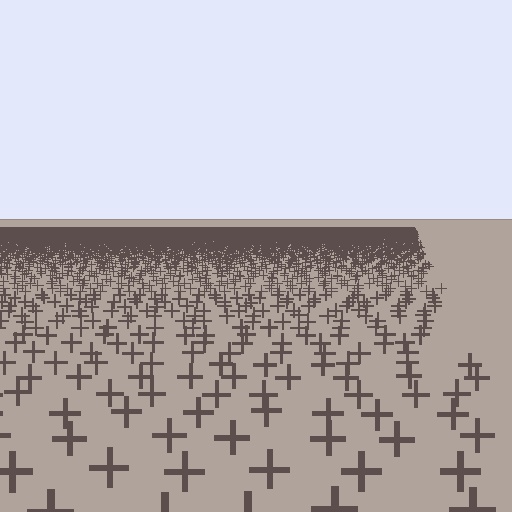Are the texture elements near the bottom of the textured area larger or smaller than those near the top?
Larger. Near the bottom, elements are closer to the viewer and appear at a bigger on-screen size.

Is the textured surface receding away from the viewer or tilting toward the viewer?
The surface is receding away from the viewer. Texture elements get smaller and denser toward the top.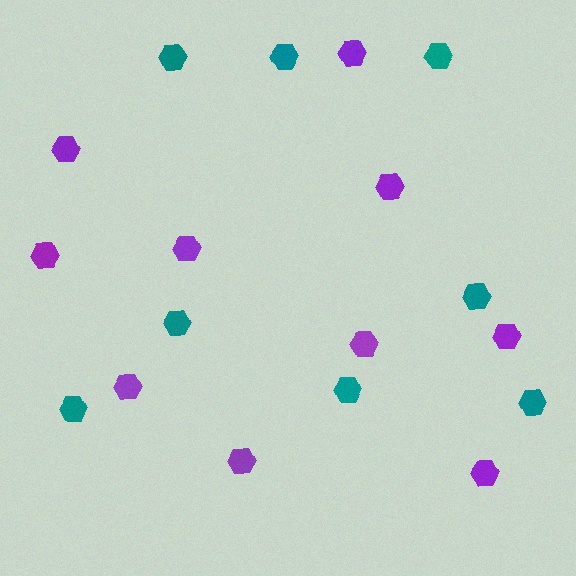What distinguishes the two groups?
There are 2 groups: one group of teal hexagons (8) and one group of purple hexagons (10).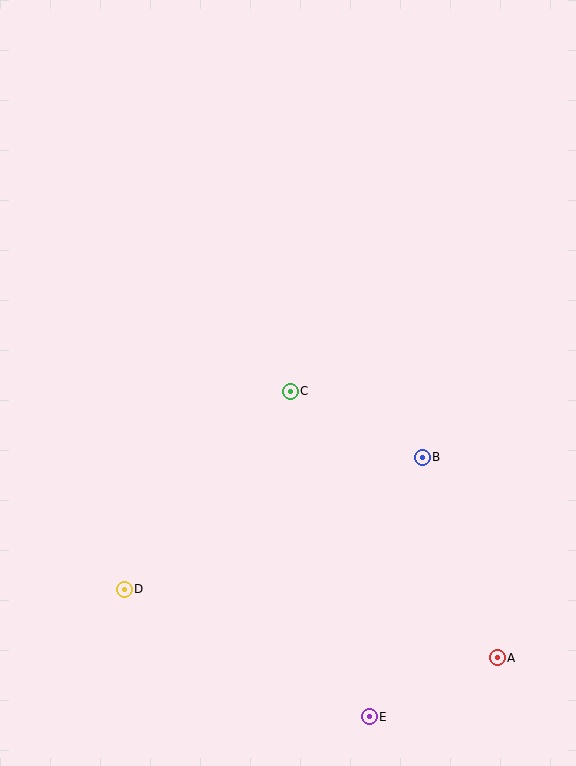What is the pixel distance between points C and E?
The distance between C and E is 335 pixels.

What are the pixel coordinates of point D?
Point D is at (124, 589).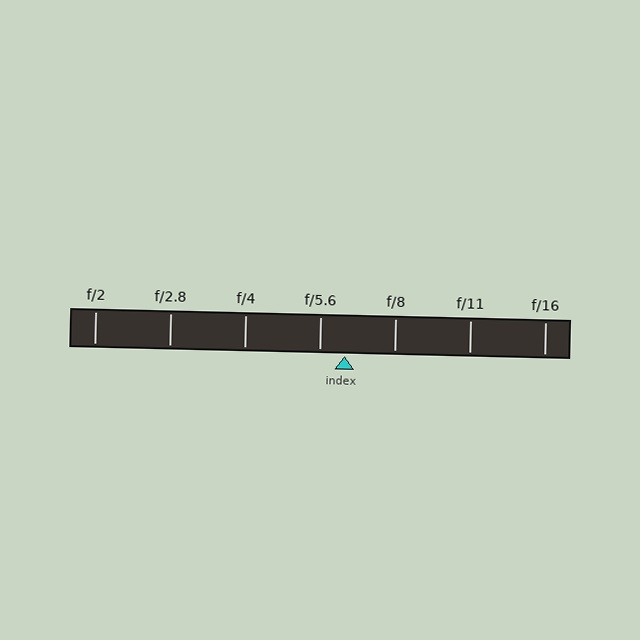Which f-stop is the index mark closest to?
The index mark is closest to f/5.6.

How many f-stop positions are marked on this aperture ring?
There are 7 f-stop positions marked.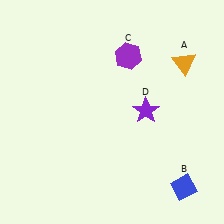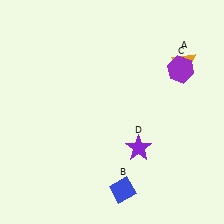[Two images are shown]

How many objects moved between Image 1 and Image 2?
3 objects moved between the two images.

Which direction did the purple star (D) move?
The purple star (D) moved down.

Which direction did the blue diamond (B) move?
The blue diamond (B) moved left.